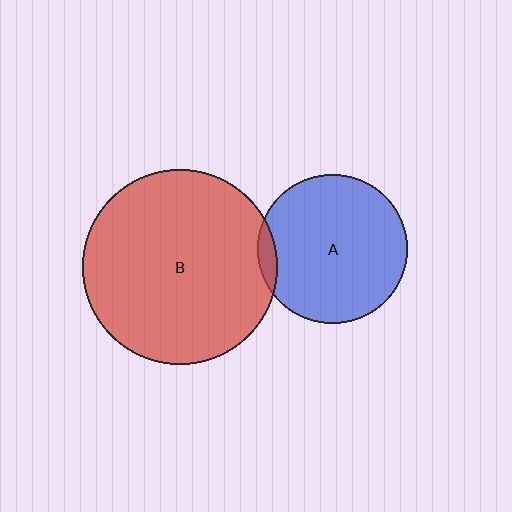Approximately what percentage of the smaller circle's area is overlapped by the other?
Approximately 5%.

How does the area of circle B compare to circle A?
Approximately 1.7 times.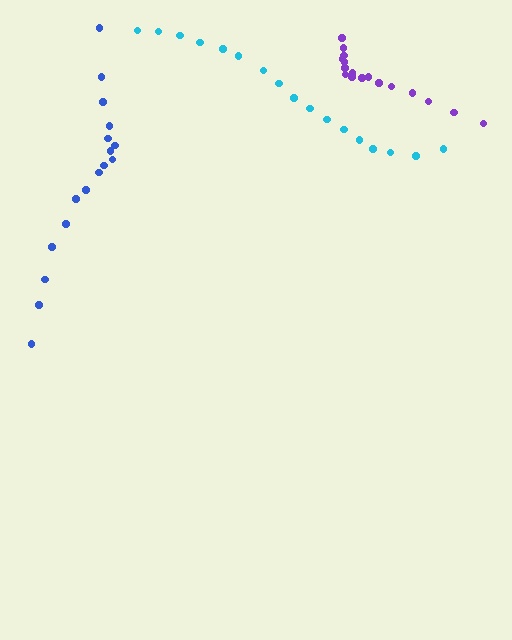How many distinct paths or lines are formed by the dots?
There are 3 distinct paths.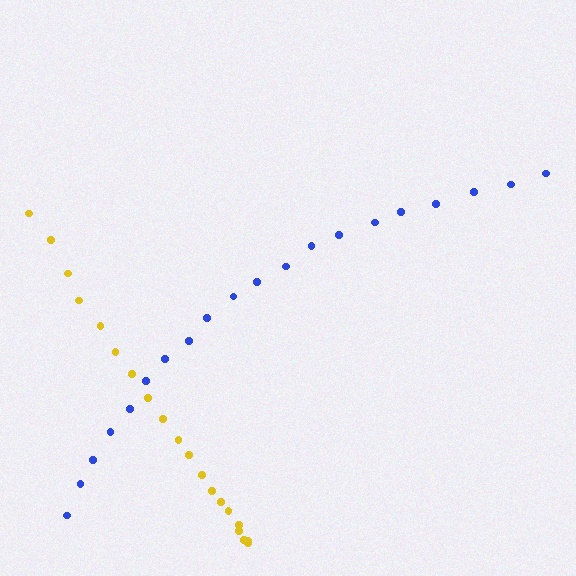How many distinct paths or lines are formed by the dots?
There are 2 distinct paths.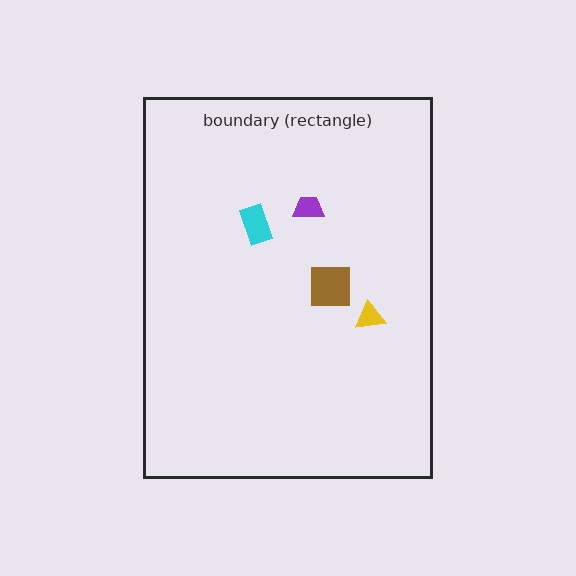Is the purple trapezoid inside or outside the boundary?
Inside.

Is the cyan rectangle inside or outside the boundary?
Inside.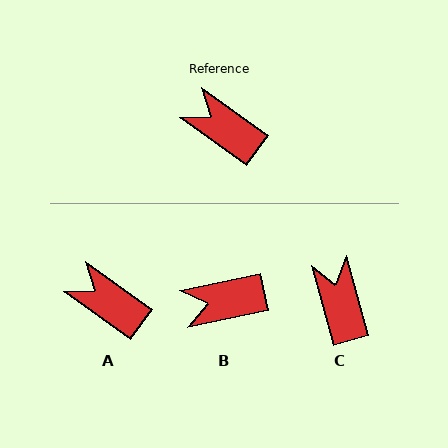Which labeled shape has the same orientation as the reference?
A.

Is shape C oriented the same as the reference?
No, it is off by about 38 degrees.